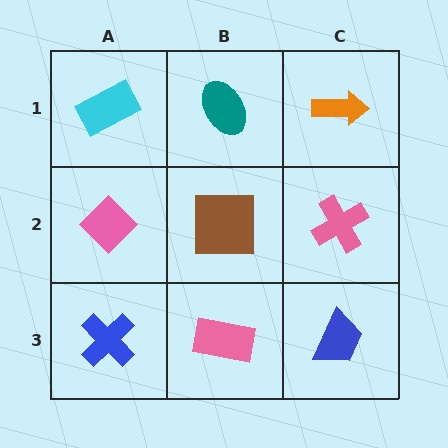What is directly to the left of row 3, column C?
A pink rectangle.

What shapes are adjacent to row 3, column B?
A brown square (row 2, column B), a blue cross (row 3, column A), a blue trapezoid (row 3, column C).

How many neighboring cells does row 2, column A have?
3.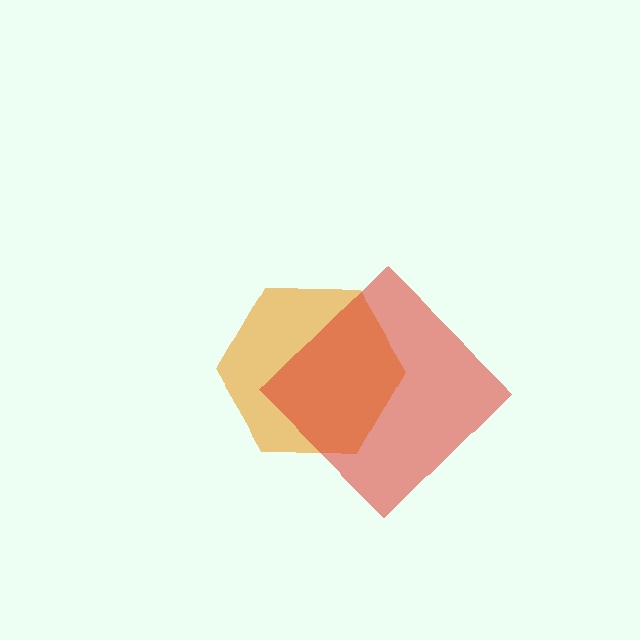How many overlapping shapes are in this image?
There are 2 overlapping shapes in the image.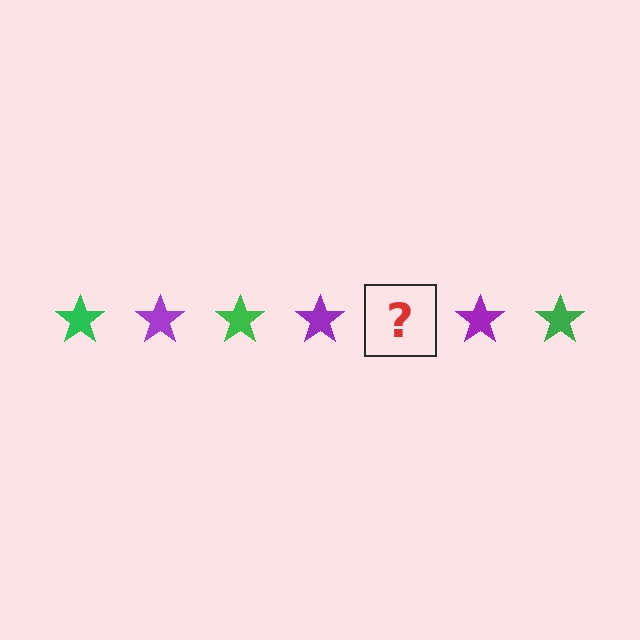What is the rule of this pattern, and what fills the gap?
The rule is that the pattern cycles through green, purple stars. The gap should be filled with a green star.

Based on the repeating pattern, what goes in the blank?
The blank should be a green star.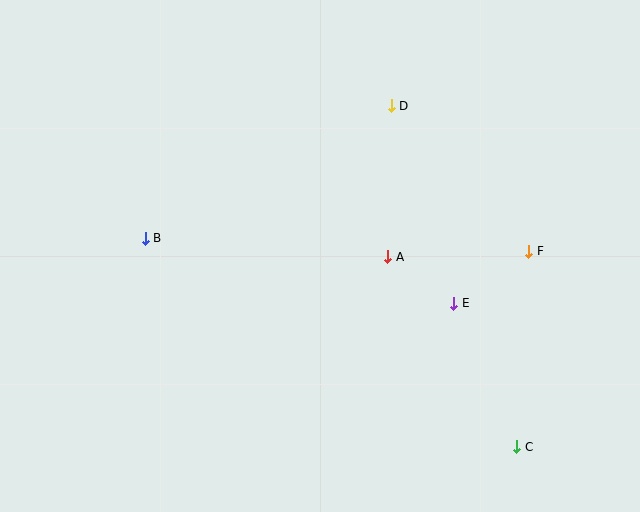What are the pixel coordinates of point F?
Point F is at (529, 251).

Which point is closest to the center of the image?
Point A at (388, 257) is closest to the center.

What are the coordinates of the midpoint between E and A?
The midpoint between E and A is at (421, 280).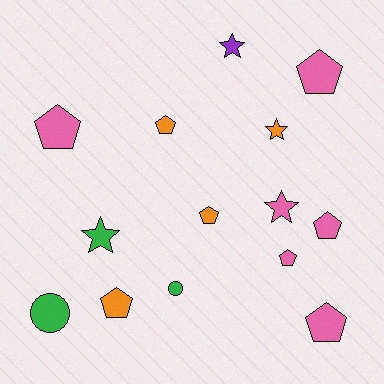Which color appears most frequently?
Pink, with 6 objects.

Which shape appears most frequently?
Pentagon, with 8 objects.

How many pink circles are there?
There are no pink circles.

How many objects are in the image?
There are 14 objects.